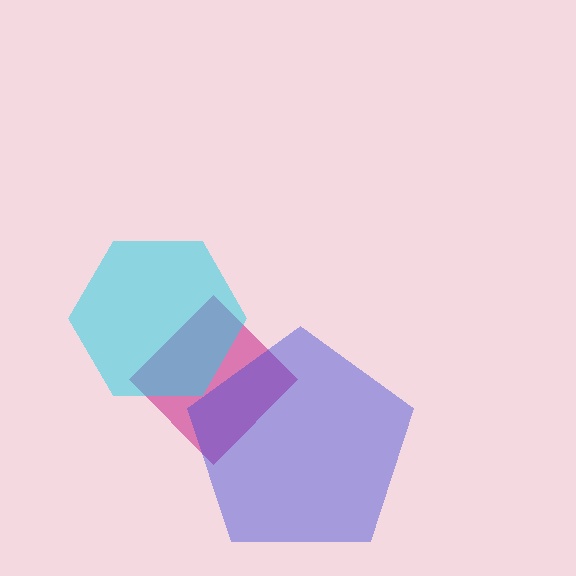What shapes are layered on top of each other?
The layered shapes are: a magenta diamond, a blue pentagon, a cyan hexagon.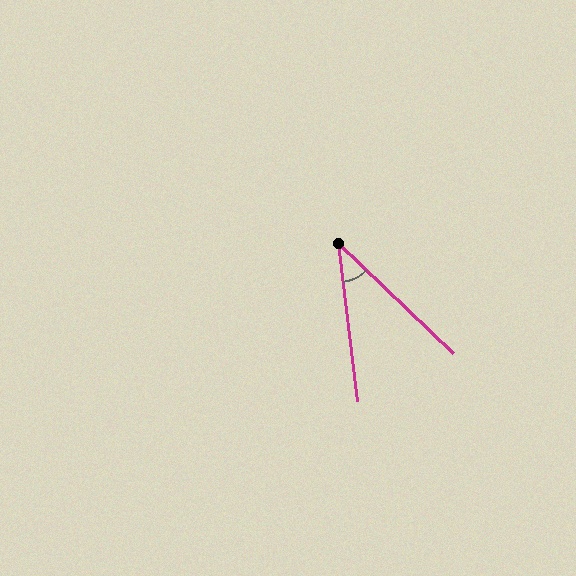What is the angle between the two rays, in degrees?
Approximately 40 degrees.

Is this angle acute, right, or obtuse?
It is acute.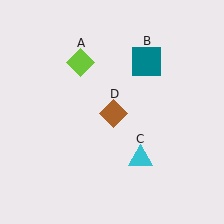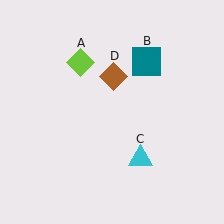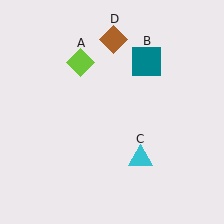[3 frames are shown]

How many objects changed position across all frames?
1 object changed position: brown diamond (object D).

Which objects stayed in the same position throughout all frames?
Lime diamond (object A) and teal square (object B) and cyan triangle (object C) remained stationary.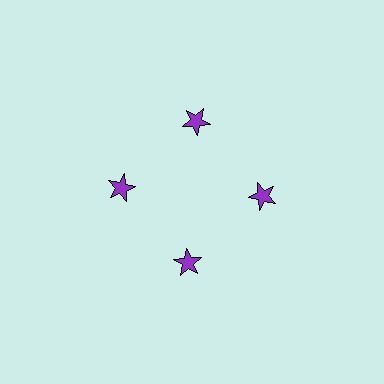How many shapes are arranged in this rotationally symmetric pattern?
There are 4 shapes, arranged in 4 groups of 1.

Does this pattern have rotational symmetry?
Yes, this pattern has 4-fold rotational symmetry. It looks the same after rotating 90 degrees around the center.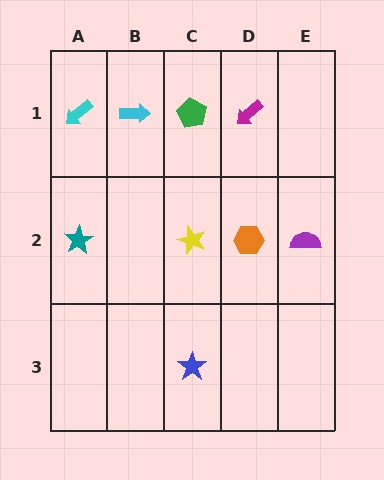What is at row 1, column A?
A cyan arrow.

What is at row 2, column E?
A purple semicircle.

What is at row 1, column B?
A cyan arrow.